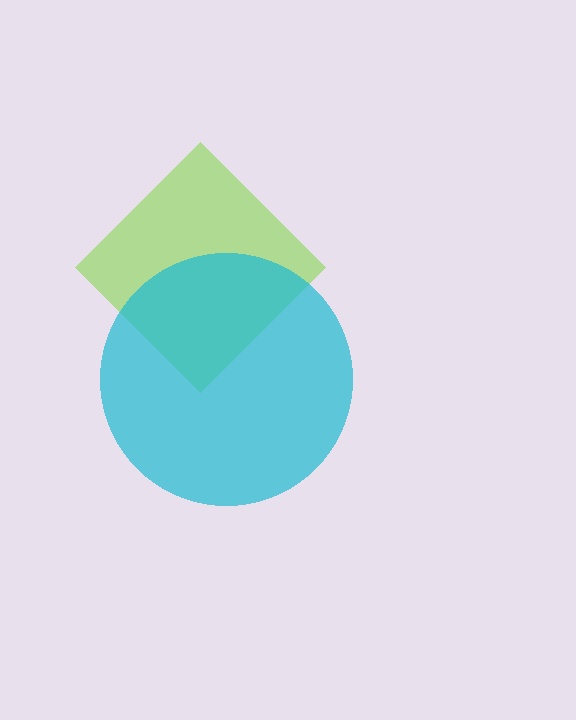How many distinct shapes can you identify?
There are 2 distinct shapes: a lime diamond, a cyan circle.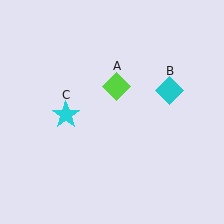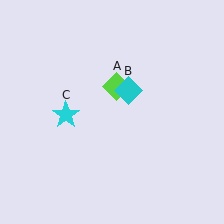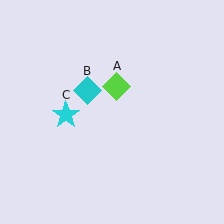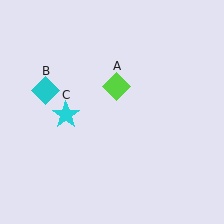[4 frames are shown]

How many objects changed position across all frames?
1 object changed position: cyan diamond (object B).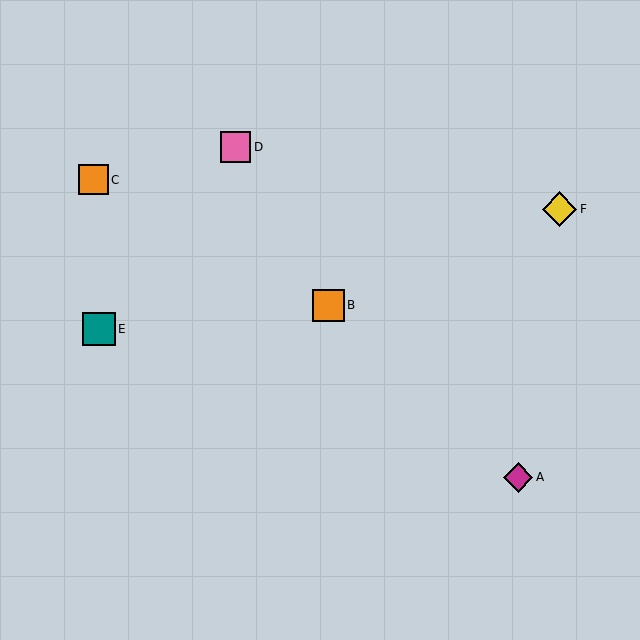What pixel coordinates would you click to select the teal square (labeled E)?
Click at (99, 329) to select the teal square E.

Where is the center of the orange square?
The center of the orange square is at (93, 180).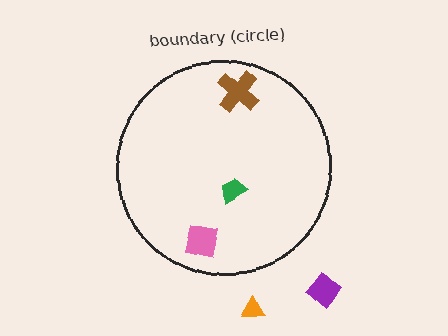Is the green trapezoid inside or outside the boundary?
Inside.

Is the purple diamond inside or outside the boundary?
Outside.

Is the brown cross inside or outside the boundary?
Inside.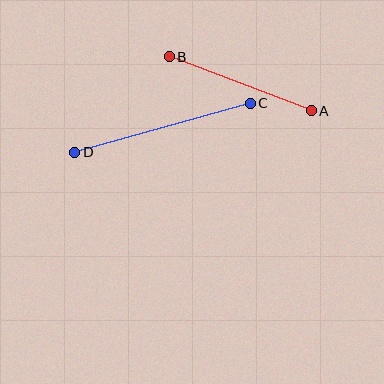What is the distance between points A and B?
The distance is approximately 152 pixels.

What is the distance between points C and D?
The distance is approximately 182 pixels.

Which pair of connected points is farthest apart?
Points C and D are farthest apart.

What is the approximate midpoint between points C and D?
The midpoint is at approximately (163, 128) pixels.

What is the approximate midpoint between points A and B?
The midpoint is at approximately (240, 84) pixels.